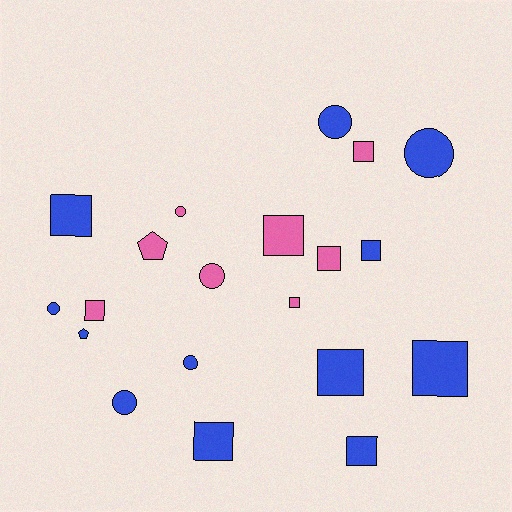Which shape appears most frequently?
Square, with 11 objects.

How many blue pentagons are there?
There is 1 blue pentagon.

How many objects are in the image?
There are 20 objects.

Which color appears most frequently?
Blue, with 12 objects.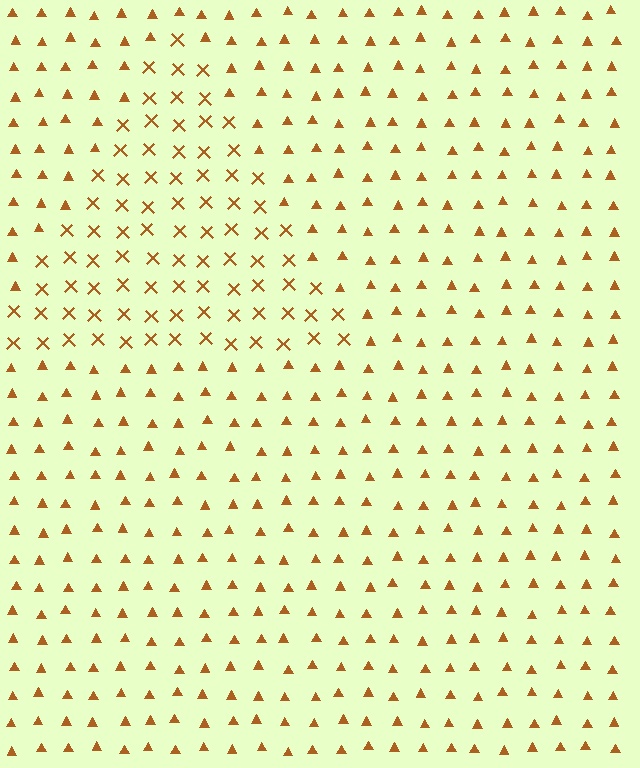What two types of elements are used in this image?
The image uses X marks inside the triangle region and triangles outside it.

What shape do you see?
I see a triangle.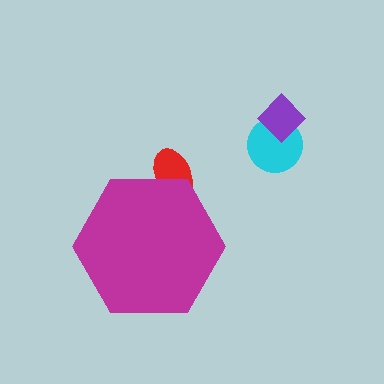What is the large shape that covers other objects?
A magenta hexagon.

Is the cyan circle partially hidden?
No, the cyan circle is fully visible.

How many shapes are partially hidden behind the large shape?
1 shape is partially hidden.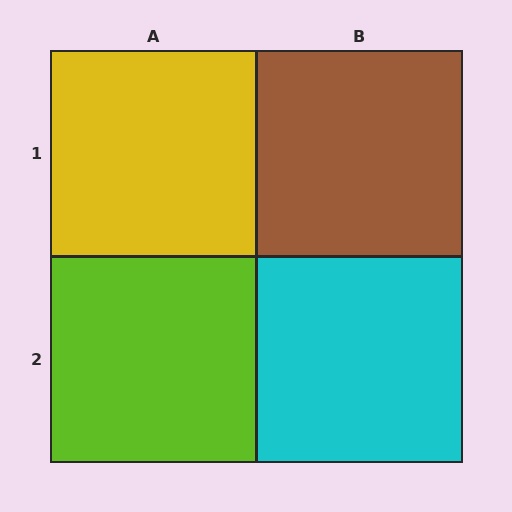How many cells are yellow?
1 cell is yellow.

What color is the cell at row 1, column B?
Brown.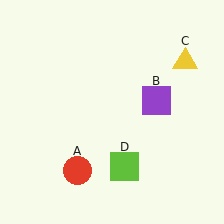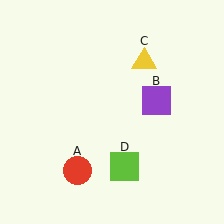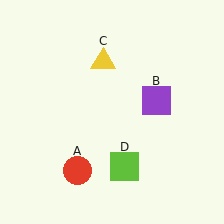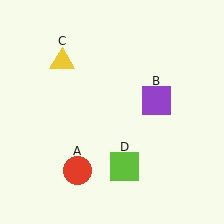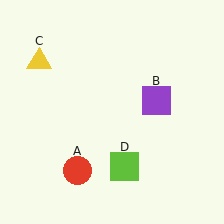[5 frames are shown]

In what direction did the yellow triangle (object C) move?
The yellow triangle (object C) moved left.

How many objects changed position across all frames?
1 object changed position: yellow triangle (object C).